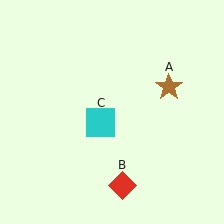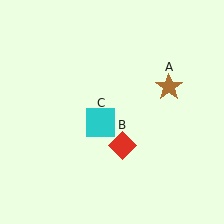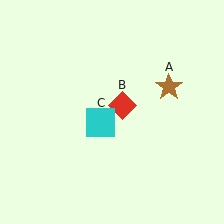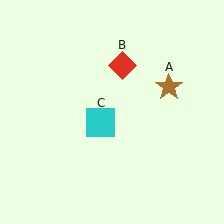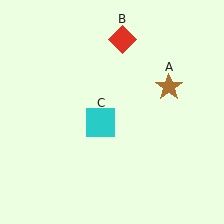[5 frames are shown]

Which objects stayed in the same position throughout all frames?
Brown star (object A) and cyan square (object C) remained stationary.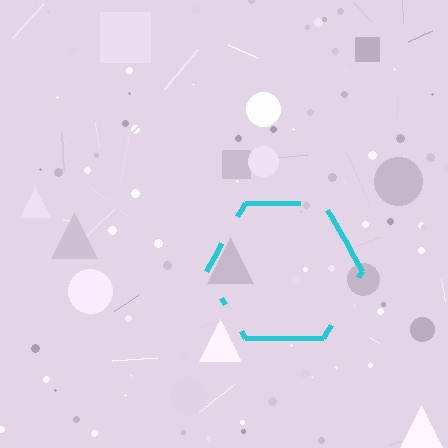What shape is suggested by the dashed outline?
The dashed outline suggests a hexagon.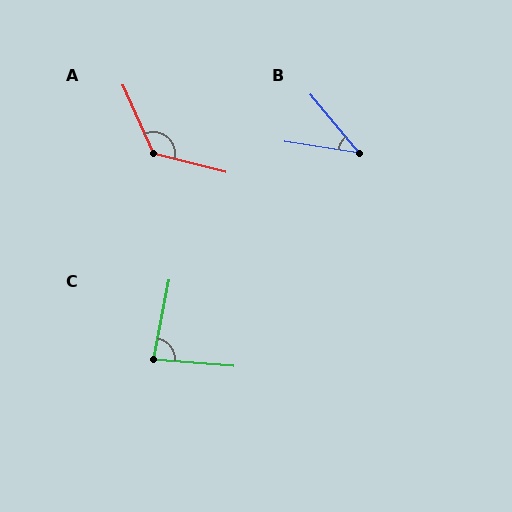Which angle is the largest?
A, at approximately 128 degrees.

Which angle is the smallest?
B, at approximately 42 degrees.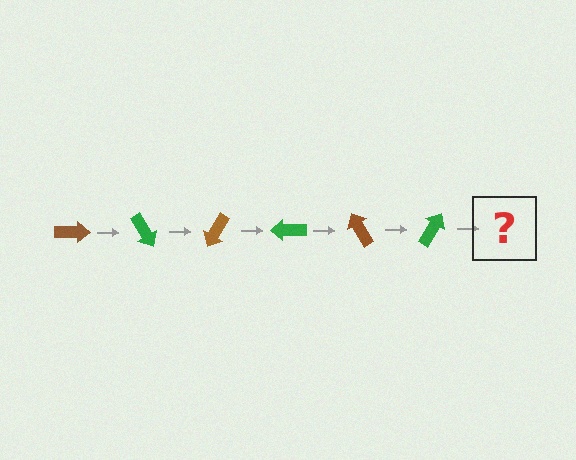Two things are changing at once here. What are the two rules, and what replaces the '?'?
The two rules are that it rotates 60 degrees each step and the color cycles through brown and green. The '?' should be a brown arrow, rotated 360 degrees from the start.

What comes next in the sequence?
The next element should be a brown arrow, rotated 360 degrees from the start.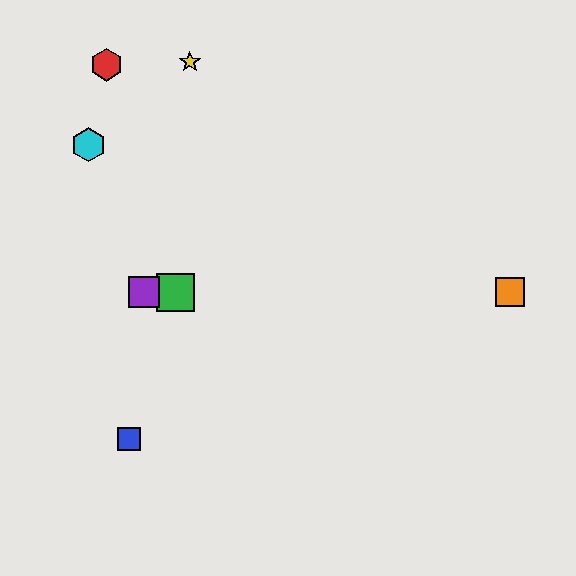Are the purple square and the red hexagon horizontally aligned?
No, the purple square is at y≈292 and the red hexagon is at y≈65.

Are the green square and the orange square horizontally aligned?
Yes, both are at y≈292.